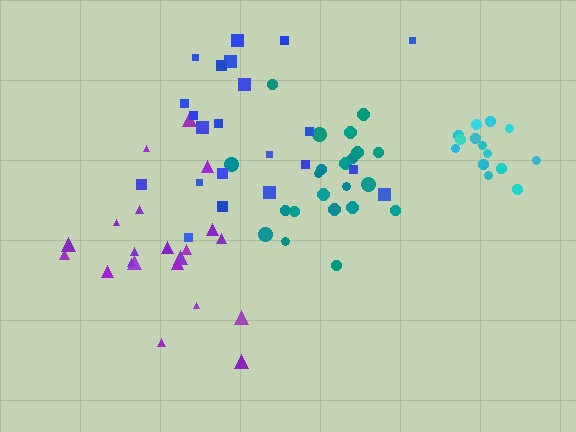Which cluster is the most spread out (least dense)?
Purple.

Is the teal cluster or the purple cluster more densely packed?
Teal.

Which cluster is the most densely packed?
Cyan.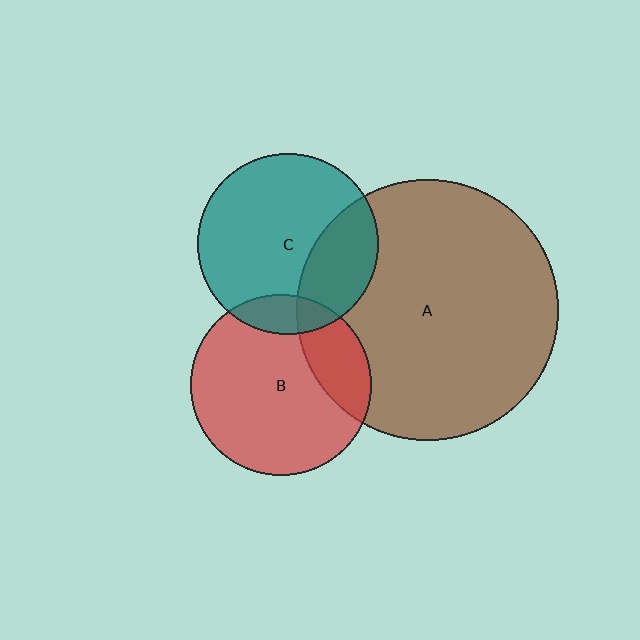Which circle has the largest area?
Circle A (brown).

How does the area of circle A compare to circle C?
Approximately 2.1 times.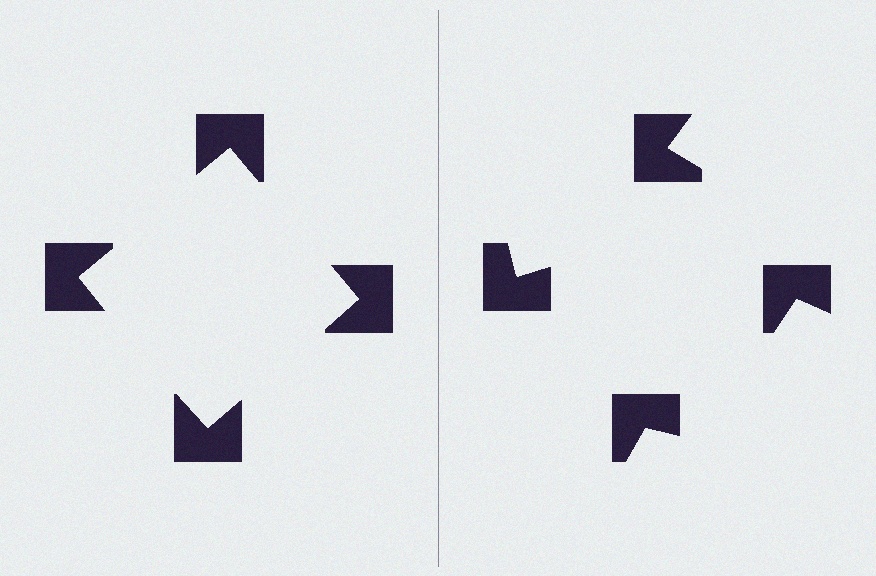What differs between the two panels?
The notched squares are positioned identically on both sides; only the wedge orientations differ. On the left they align to a square; on the right they are misaligned.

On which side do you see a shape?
An illusory square appears on the left side. On the right side the wedge cuts are rotated, so no coherent shape forms.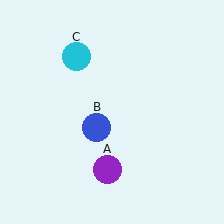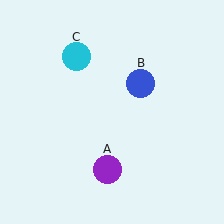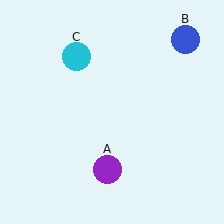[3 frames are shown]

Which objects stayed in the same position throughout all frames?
Purple circle (object A) and cyan circle (object C) remained stationary.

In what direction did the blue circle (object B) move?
The blue circle (object B) moved up and to the right.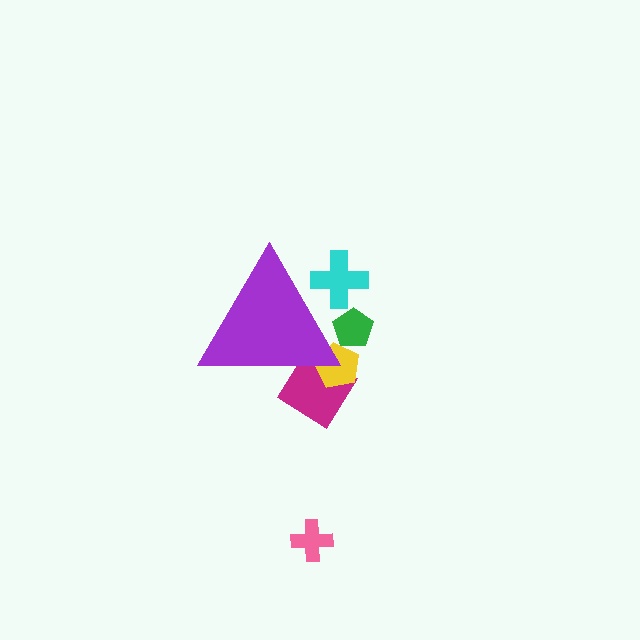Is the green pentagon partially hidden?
Yes, the green pentagon is partially hidden behind the purple triangle.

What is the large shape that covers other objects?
A purple triangle.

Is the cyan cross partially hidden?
Yes, the cyan cross is partially hidden behind the purple triangle.